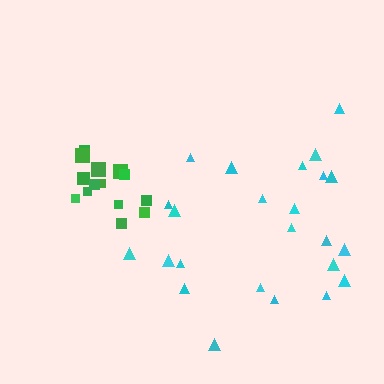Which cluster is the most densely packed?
Green.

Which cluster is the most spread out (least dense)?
Cyan.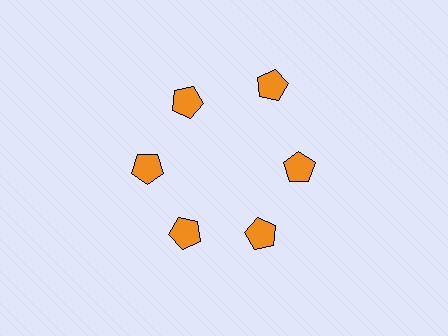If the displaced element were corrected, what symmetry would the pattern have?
It would have 6-fold rotational symmetry — the pattern would map onto itself every 60 degrees.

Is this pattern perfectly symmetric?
No. The 6 orange pentagons are arranged in a ring, but one element near the 1 o'clock position is pushed outward from the center, breaking the 6-fold rotational symmetry.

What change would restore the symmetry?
The symmetry would be restored by moving it inward, back onto the ring so that all 6 pentagons sit at equal angles and equal distance from the center.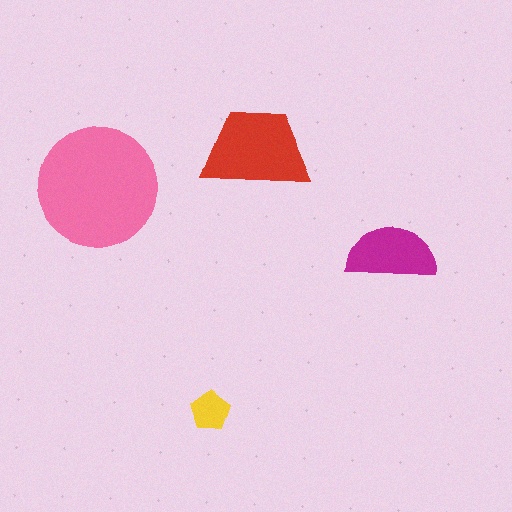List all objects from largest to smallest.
The pink circle, the red trapezoid, the magenta semicircle, the yellow pentagon.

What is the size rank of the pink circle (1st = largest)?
1st.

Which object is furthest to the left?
The pink circle is leftmost.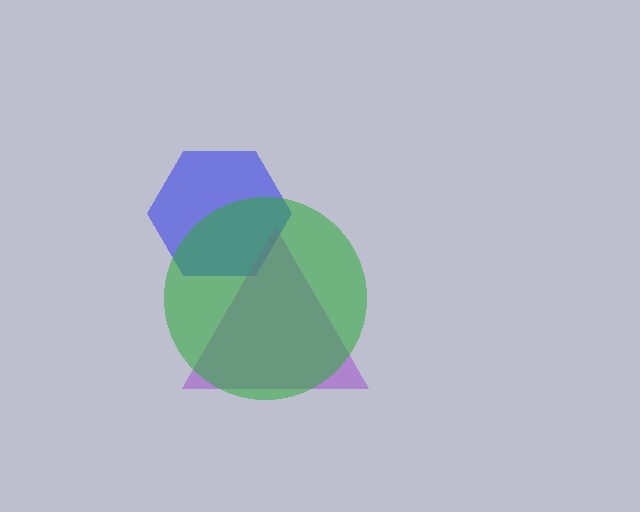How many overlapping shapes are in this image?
There are 3 overlapping shapes in the image.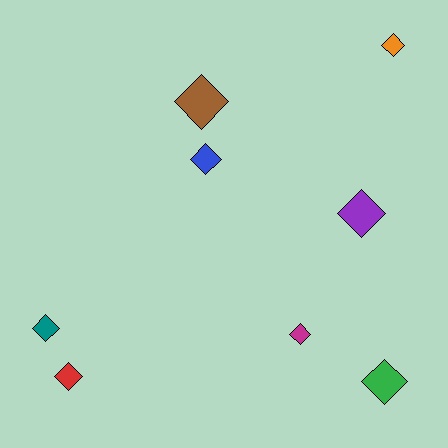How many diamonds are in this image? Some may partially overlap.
There are 8 diamonds.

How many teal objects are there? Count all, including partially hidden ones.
There is 1 teal object.